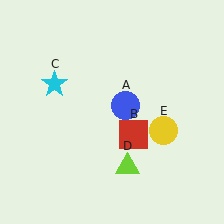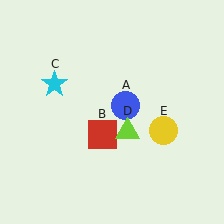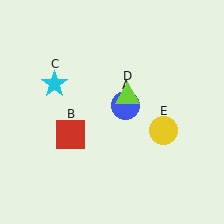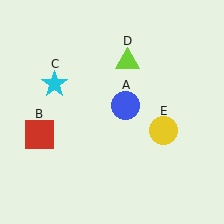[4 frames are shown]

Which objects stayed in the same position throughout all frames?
Blue circle (object A) and cyan star (object C) and yellow circle (object E) remained stationary.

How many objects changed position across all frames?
2 objects changed position: red square (object B), lime triangle (object D).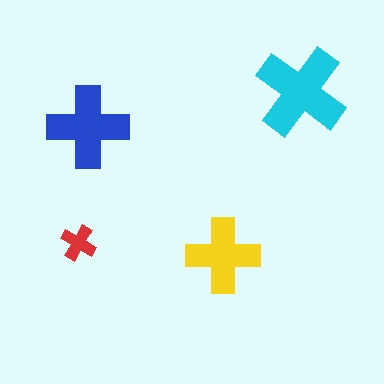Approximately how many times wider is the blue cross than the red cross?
About 2.5 times wider.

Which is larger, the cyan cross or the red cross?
The cyan one.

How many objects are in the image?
There are 4 objects in the image.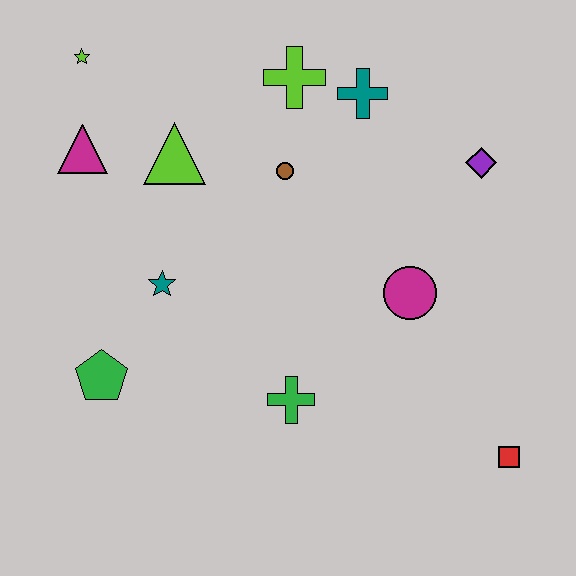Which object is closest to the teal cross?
The lime cross is closest to the teal cross.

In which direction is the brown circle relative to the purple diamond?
The brown circle is to the left of the purple diamond.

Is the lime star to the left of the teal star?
Yes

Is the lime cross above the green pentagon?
Yes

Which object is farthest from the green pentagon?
The purple diamond is farthest from the green pentagon.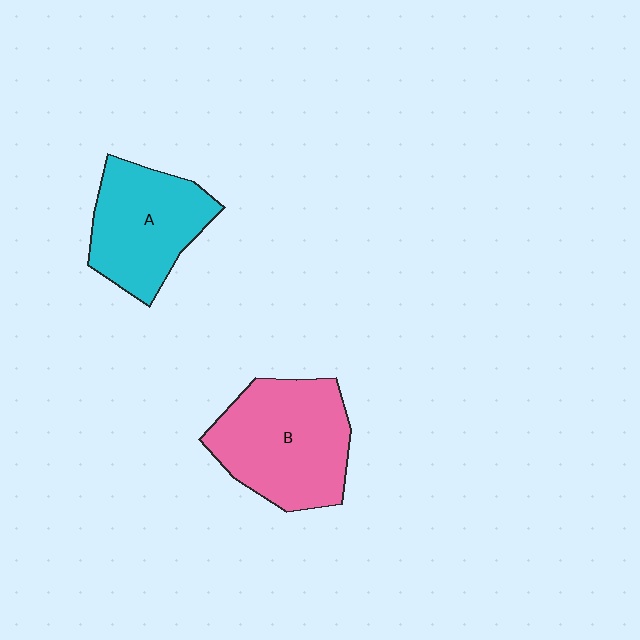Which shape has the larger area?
Shape B (pink).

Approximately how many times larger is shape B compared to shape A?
Approximately 1.2 times.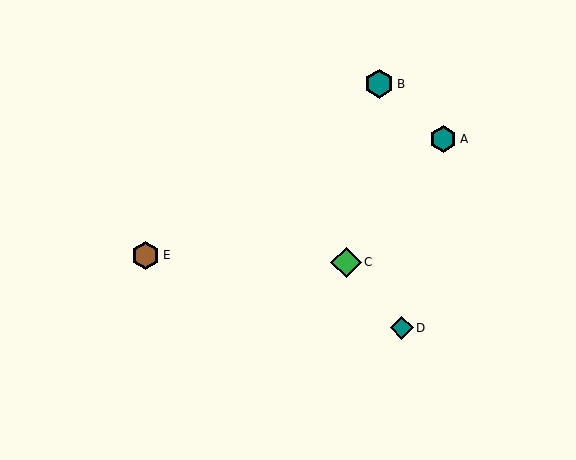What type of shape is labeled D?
Shape D is a teal diamond.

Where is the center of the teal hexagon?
The center of the teal hexagon is at (443, 139).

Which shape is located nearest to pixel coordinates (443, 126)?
The teal hexagon (labeled A) at (443, 139) is nearest to that location.